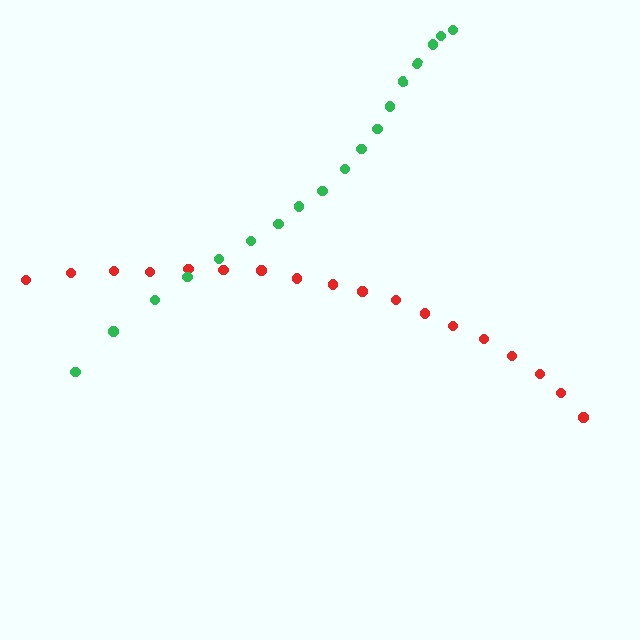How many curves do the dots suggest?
There are 2 distinct paths.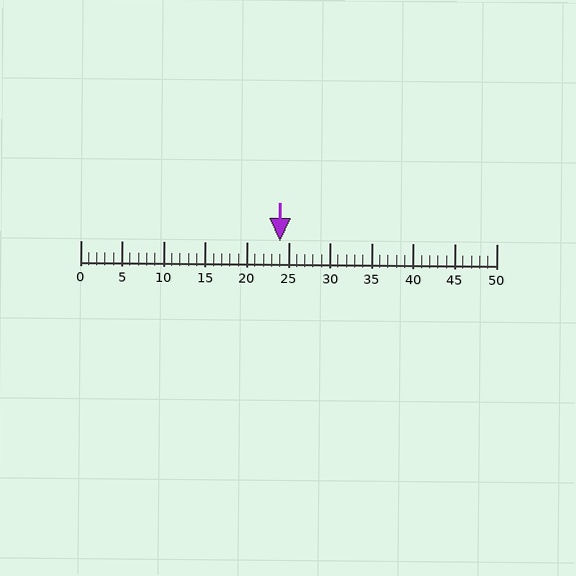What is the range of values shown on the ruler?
The ruler shows values from 0 to 50.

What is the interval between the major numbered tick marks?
The major tick marks are spaced 5 units apart.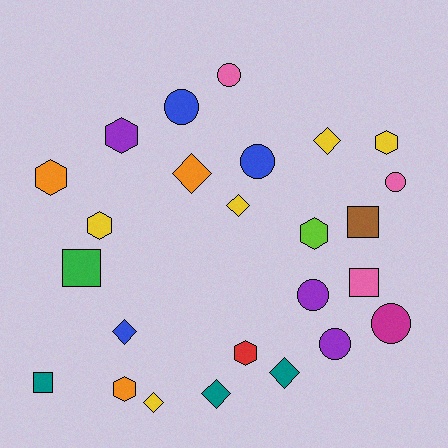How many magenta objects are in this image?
There is 1 magenta object.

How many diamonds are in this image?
There are 7 diamonds.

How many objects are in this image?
There are 25 objects.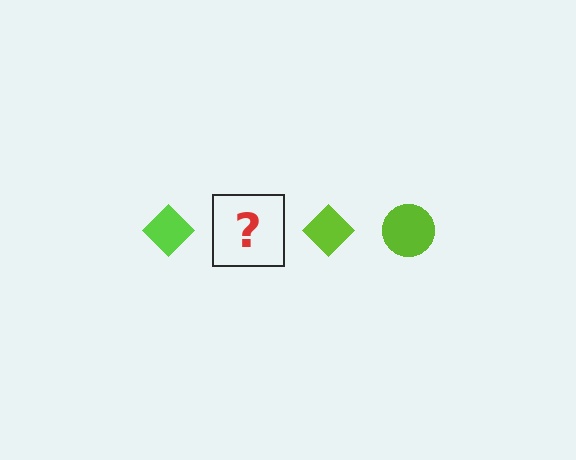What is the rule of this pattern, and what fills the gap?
The rule is that the pattern cycles through diamond, circle shapes in lime. The gap should be filled with a lime circle.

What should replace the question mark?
The question mark should be replaced with a lime circle.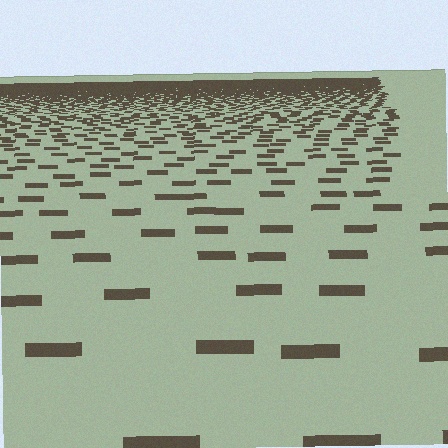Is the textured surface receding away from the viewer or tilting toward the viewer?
The surface is receding away from the viewer. Texture elements get smaller and denser toward the top.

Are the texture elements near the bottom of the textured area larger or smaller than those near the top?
Larger. Near the bottom, elements are closer to the viewer and appear at a bigger on-screen size.